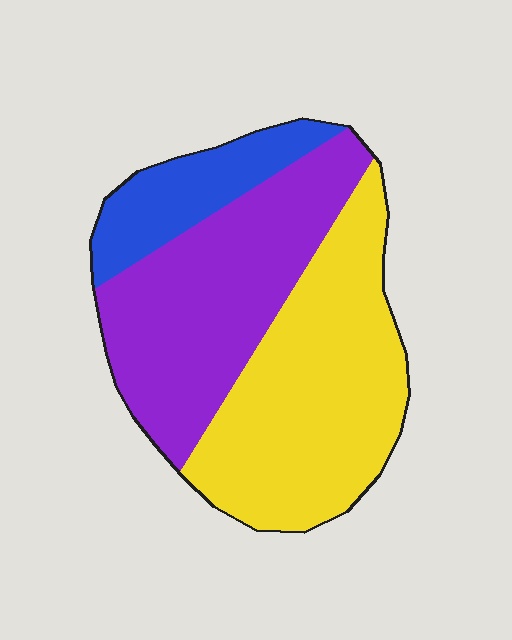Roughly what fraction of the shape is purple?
Purple takes up about two fifths (2/5) of the shape.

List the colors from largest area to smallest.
From largest to smallest: yellow, purple, blue.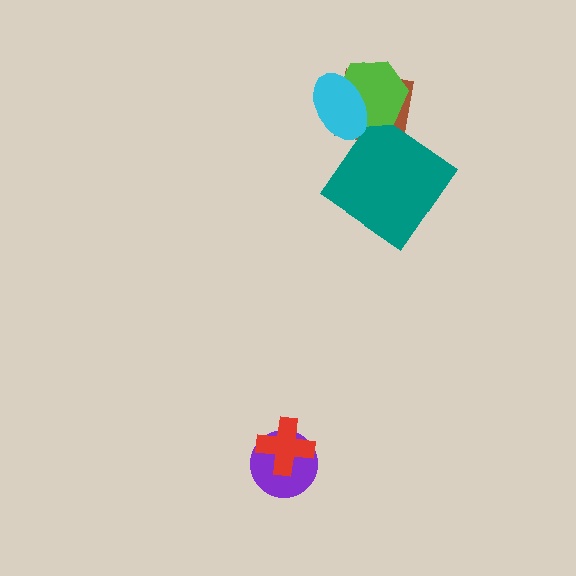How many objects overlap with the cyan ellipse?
2 objects overlap with the cyan ellipse.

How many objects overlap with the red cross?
1 object overlaps with the red cross.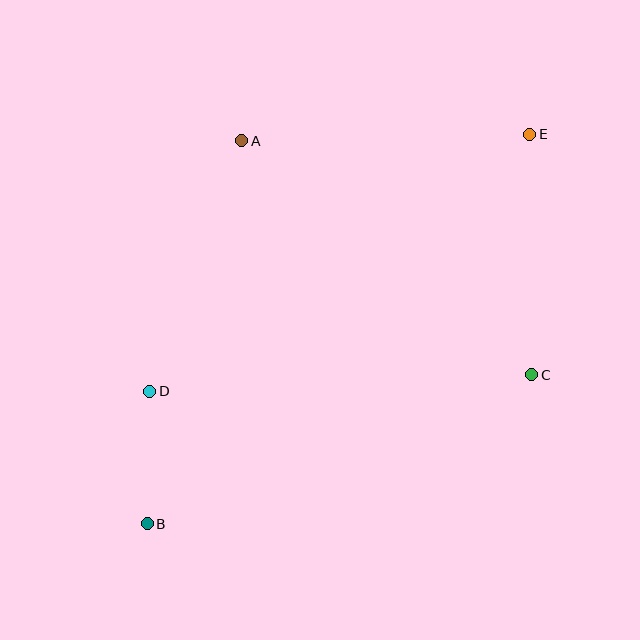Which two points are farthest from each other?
Points B and E are farthest from each other.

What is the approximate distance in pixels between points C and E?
The distance between C and E is approximately 240 pixels.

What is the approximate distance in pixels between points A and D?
The distance between A and D is approximately 267 pixels.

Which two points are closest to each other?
Points B and D are closest to each other.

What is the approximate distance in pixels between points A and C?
The distance between A and C is approximately 373 pixels.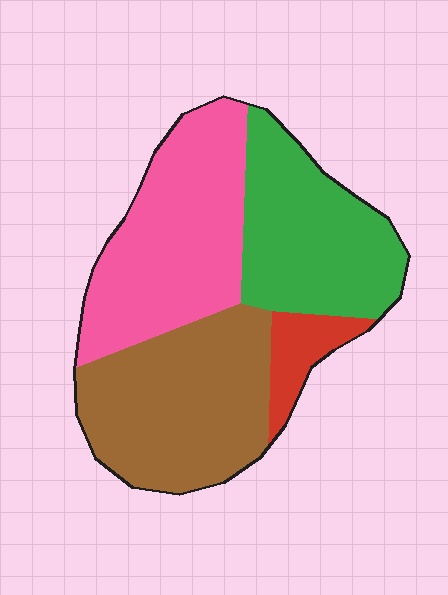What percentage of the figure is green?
Green takes up about one quarter (1/4) of the figure.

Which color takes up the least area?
Red, at roughly 5%.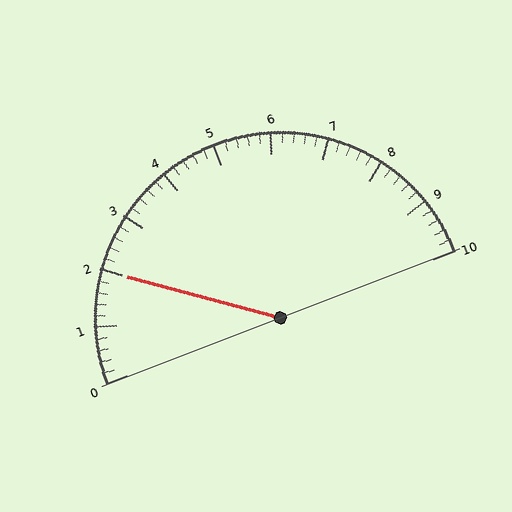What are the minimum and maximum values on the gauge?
The gauge ranges from 0 to 10.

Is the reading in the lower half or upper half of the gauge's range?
The reading is in the lower half of the range (0 to 10).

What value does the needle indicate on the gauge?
The needle indicates approximately 2.0.